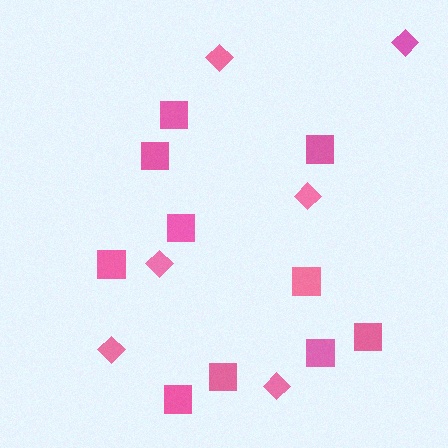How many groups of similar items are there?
There are 2 groups: one group of diamonds (6) and one group of squares (10).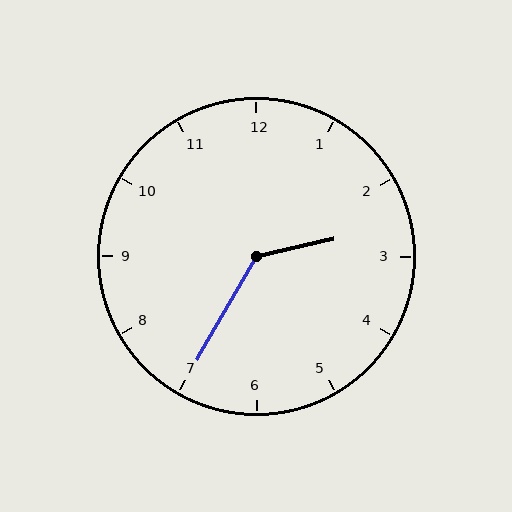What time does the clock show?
2:35.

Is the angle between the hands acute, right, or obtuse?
It is obtuse.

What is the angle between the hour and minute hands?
Approximately 132 degrees.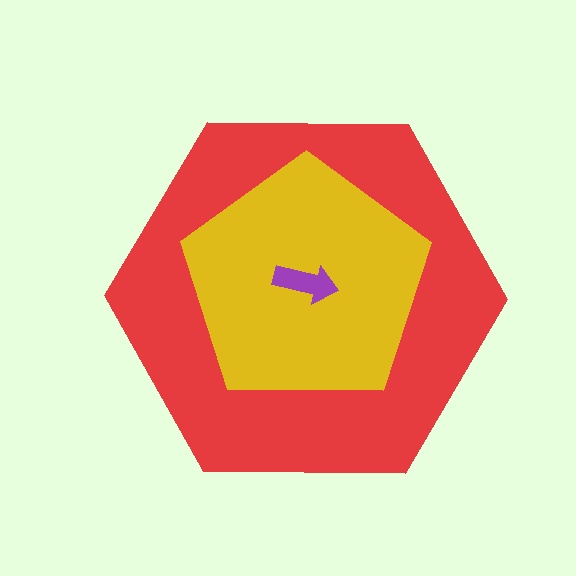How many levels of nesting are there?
3.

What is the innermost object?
The purple arrow.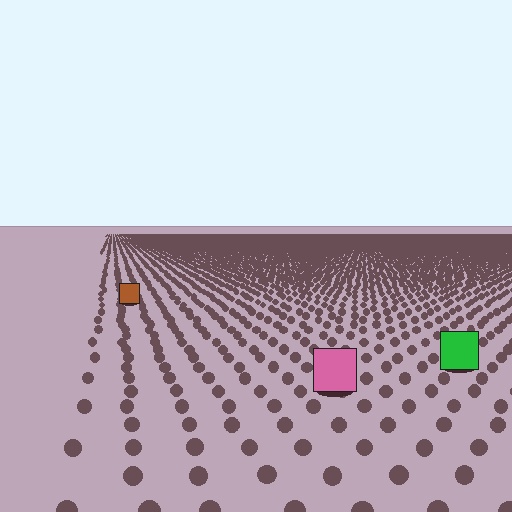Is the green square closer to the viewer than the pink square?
No. The pink square is closer — you can tell from the texture gradient: the ground texture is coarser near it.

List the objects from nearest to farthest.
From nearest to farthest: the pink square, the green square, the brown square.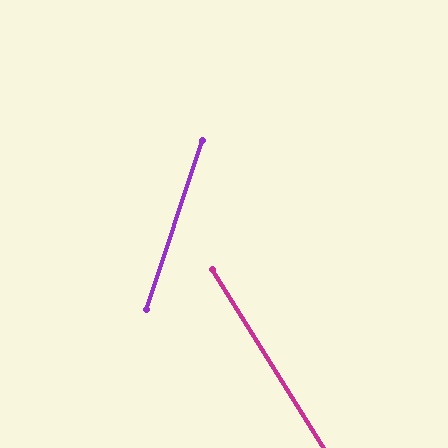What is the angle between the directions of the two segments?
Approximately 50 degrees.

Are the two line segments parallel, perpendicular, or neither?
Neither parallel nor perpendicular — they differ by about 50°.